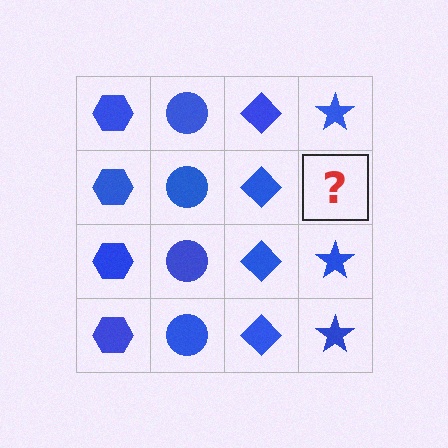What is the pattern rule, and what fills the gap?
The rule is that each column has a consistent shape. The gap should be filled with a blue star.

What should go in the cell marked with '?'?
The missing cell should contain a blue star.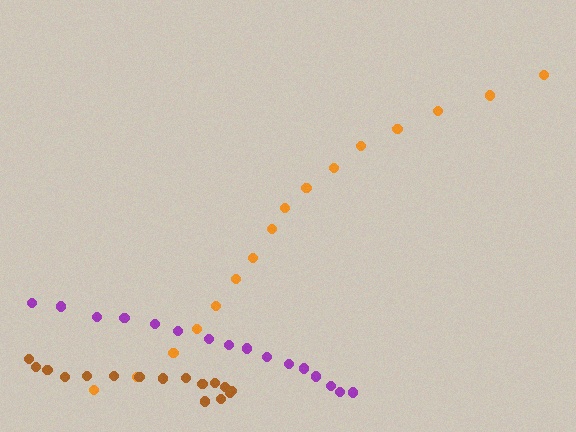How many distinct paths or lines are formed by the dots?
There are 3 distinct paths.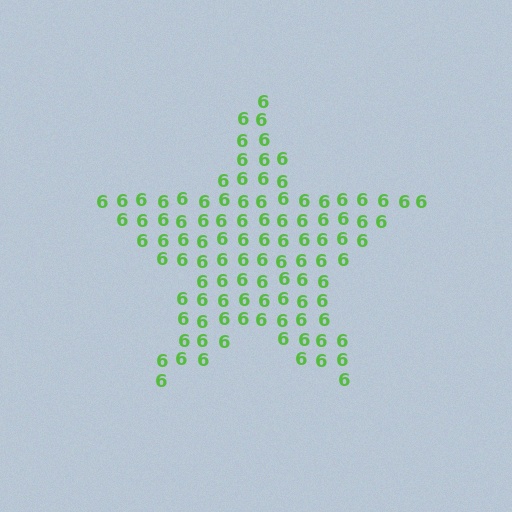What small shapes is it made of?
It is made of small digit 6's.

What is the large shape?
The large shape is a star.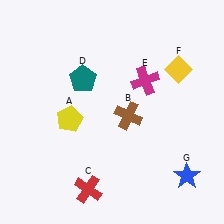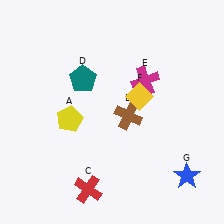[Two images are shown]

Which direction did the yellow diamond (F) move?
The yellow diamond (F) moved left.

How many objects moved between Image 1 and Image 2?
1 object moved between the two images.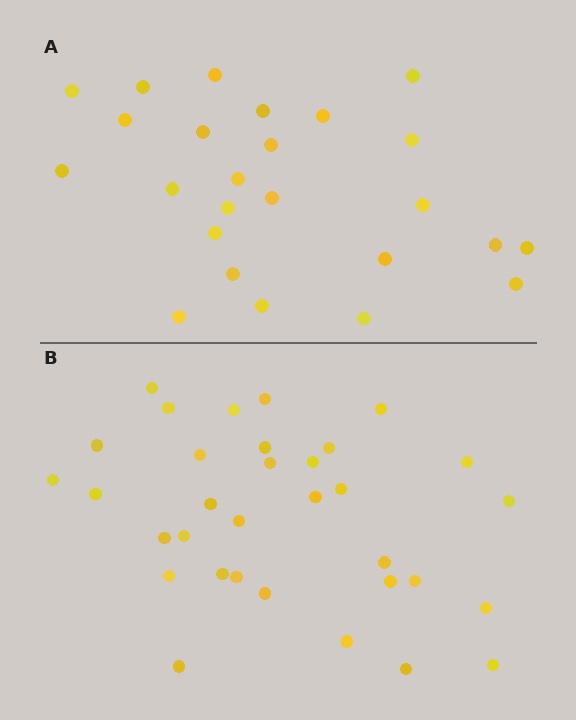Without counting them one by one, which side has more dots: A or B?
Region B (the bottom region) has more dots.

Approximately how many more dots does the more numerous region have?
Region B has roughly 8 or so more dots than region A.